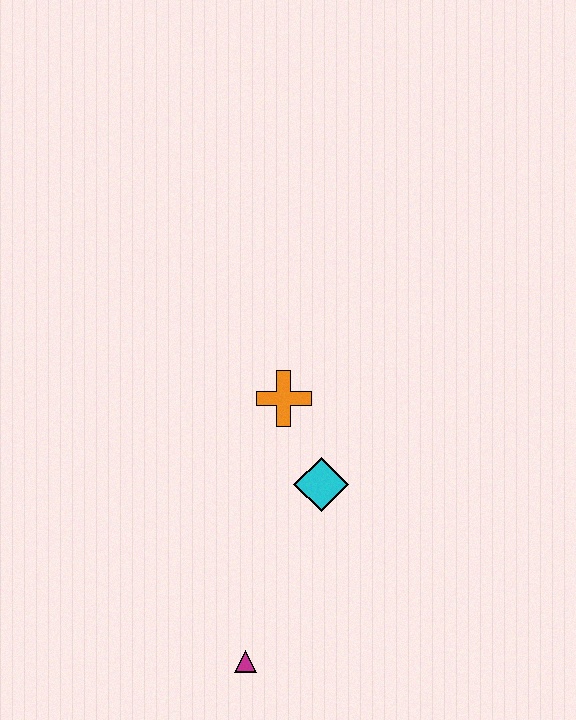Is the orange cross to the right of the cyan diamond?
No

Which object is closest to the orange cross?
The cyan diamond is closest to the orange cross.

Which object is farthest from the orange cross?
The magenta triangle is farthest from the orange cross.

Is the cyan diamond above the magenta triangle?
Yes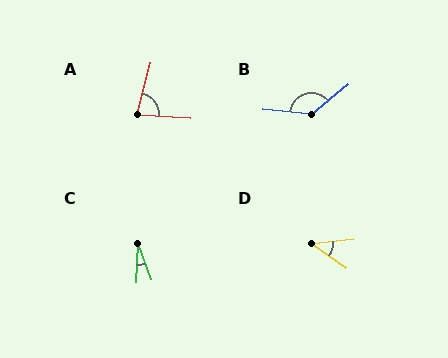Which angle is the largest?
B, at approximately 134 degrees.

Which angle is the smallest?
C, at approximately 21 degrees.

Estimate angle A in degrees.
Approximately 79 degrees.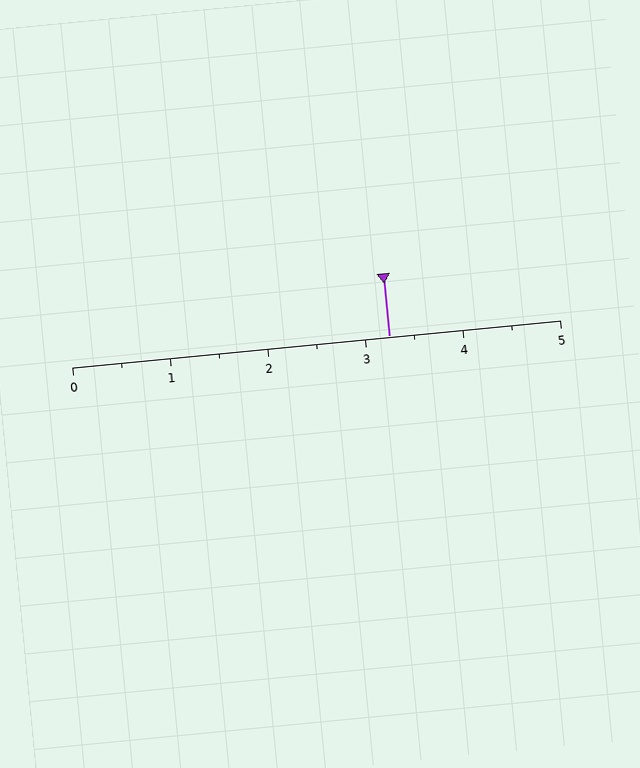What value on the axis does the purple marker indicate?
The marker indicates approximately 3.2.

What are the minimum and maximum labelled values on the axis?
The axis runs from 0 to 5.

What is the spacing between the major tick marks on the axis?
The major ticks are spaced 1 apart.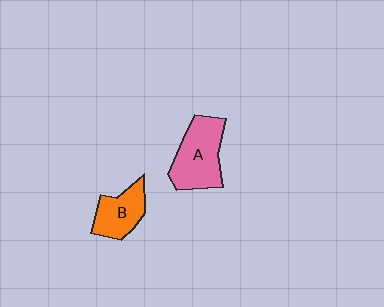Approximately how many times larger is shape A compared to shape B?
Approximately 1.5 times.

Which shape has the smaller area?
Shape B (orange).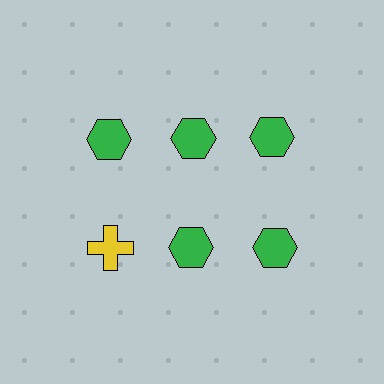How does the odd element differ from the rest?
It differs in both color (yellow instead of green) and shape (cross instead of hexagon).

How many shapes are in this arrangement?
There are 6 shapes arranged in a grid pattern.